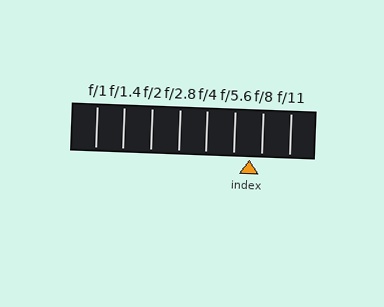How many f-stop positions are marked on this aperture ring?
There are 8 f-stop positions marked.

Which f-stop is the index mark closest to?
The index mark is closest to f/8.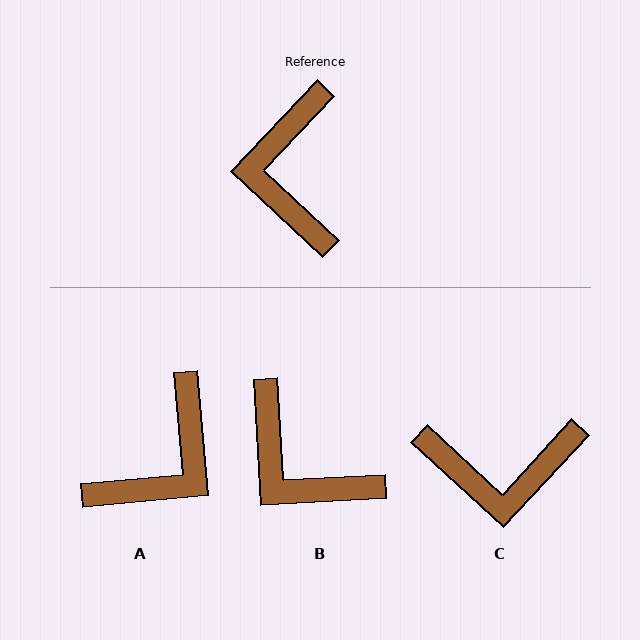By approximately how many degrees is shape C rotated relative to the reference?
Approximately 91 degrees counter-clockwise.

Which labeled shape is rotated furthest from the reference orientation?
A, about 138 degrees away.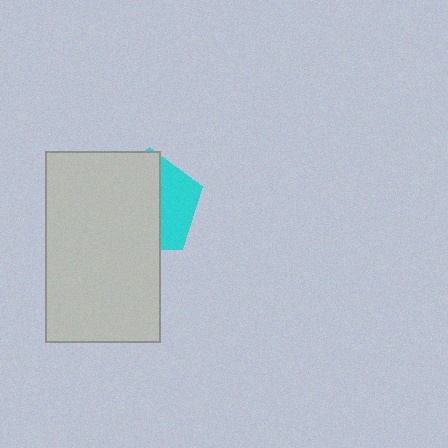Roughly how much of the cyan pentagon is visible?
A small part of it is visible (roughly 35%).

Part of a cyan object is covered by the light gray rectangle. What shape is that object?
It is a pentagon.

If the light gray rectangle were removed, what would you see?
You would see the complete cyan pentagon.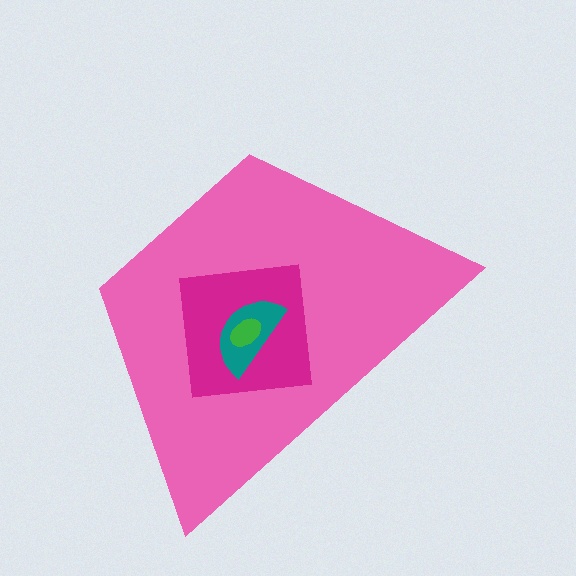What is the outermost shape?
The pink trapezoid.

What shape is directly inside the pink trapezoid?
The magenta square.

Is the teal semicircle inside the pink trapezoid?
Yes.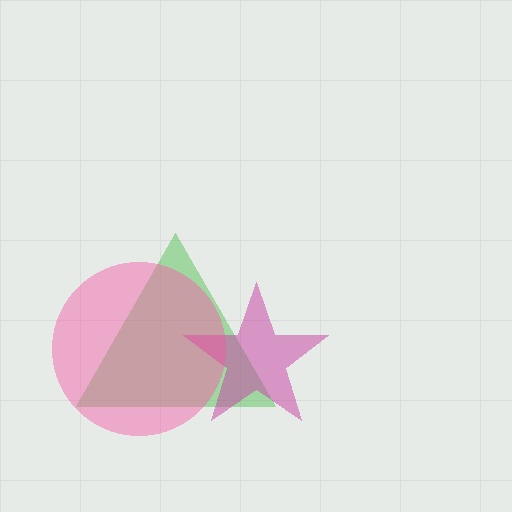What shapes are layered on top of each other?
The layered shapes are: a green triangle, a magenta star, a pink circle.